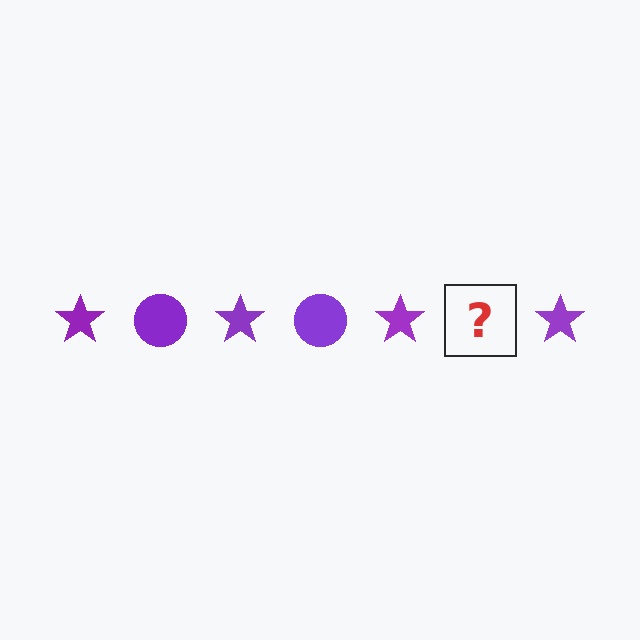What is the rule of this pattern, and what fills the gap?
The rule is that the pattern cycles through star, circle shapes in purple. The gap should be filled with a purple circle.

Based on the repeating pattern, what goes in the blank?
The blank should be a purple circle.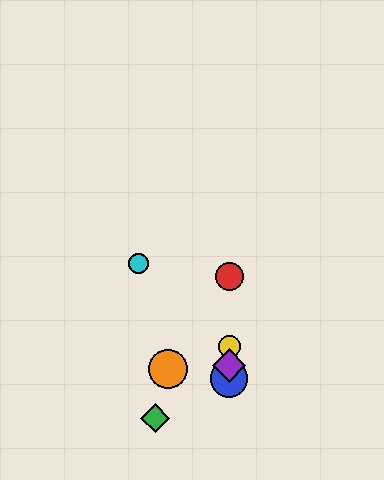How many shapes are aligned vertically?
4 shapes (the red circle, the blue circle, the yellow circle, the purple diamond) are aligned vertically.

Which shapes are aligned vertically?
The red circle, the blue circle, the yellow circle, the purple diamond are aligned vertically.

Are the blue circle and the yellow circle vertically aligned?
Yes, both are at x≈229.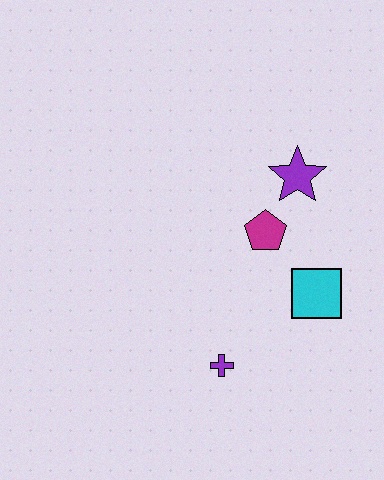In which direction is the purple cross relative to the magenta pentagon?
The purple cross is below the magenta pentagon.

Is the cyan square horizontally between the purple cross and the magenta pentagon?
No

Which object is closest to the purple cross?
The cyan square is closest to the purple cross.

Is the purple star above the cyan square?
Yes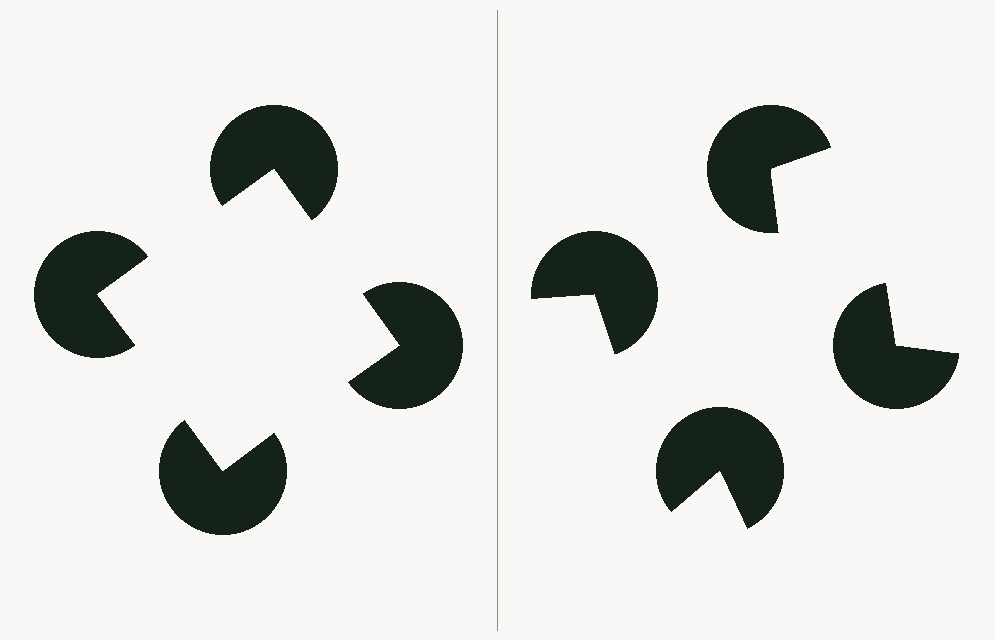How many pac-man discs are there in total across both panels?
8 — 4 on each side.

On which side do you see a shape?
An illusory square appears on the left side. On the right side the wedge cuts are rotated, so no coherent shape forms.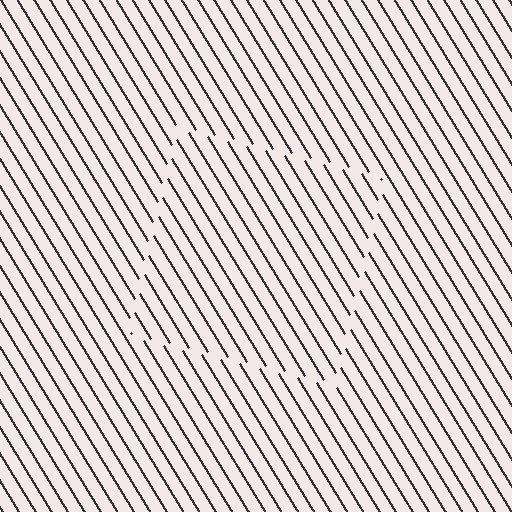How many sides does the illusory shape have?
4 sides — the line-ends trace a square.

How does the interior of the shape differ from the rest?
The interior of the shape contains the same grating, shifted by half a period — the contour is defined by the phase discontinuity where line-ends from the inner and outer gratings abut.